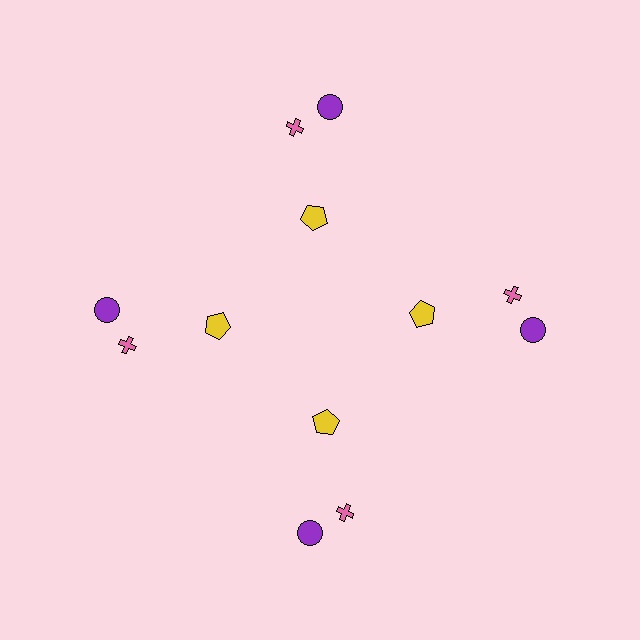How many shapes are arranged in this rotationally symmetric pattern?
There are 12 shapes, arranged in 4 groups of 3.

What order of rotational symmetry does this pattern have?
This pattern has 4-fold rotational symmetry.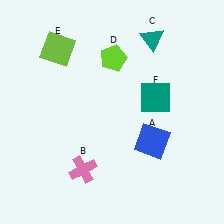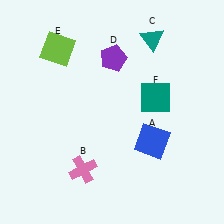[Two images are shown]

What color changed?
The pentagon (D) changed from lime in Image 1 to purple in Image 2.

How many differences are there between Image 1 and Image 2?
There is 1 difference between the two images.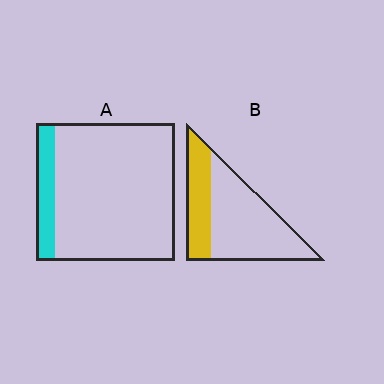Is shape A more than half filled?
No.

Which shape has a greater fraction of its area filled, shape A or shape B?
Shape B.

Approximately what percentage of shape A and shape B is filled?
A is approximately 15% and B is approximately 35%.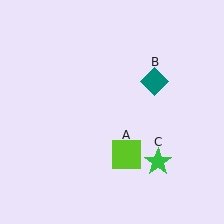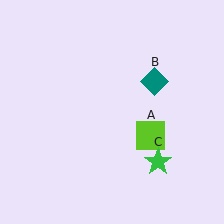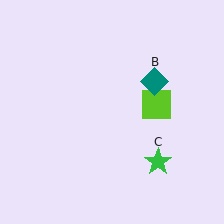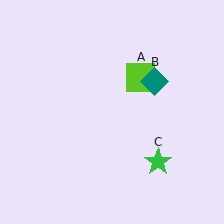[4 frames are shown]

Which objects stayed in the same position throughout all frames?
Teal diamond (object B) and green star (object C) remained stationary.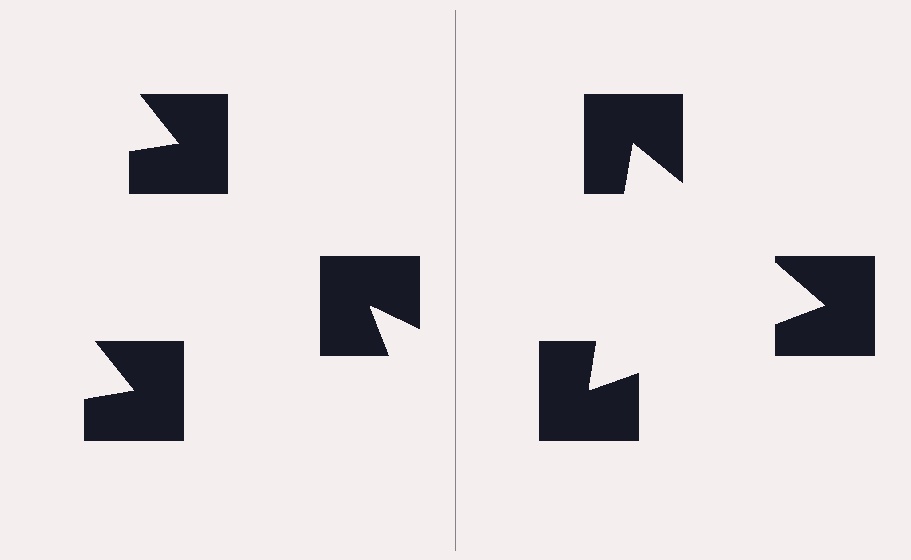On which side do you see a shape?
An illusory triangle appears on the right side. On the left side the wedge cuts are rotated, so no coherent shape forms.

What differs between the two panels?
The notched squares are positioned identically on both sides; only the wedge orientations differ. On the right they align to a triangle; on the left they are misaligned.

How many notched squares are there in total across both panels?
6 — 3 on each side.